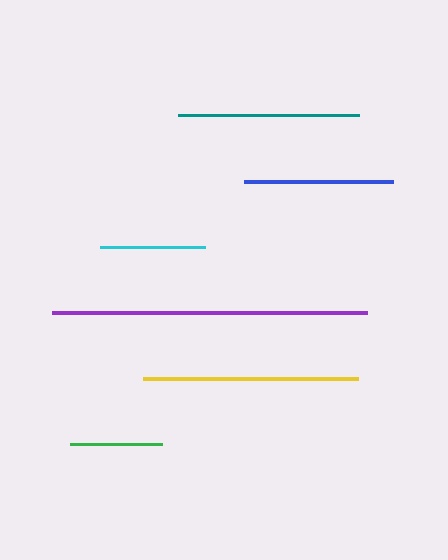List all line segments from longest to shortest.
From longest to shortest: purple, yellow, teal, blue, cyan, green.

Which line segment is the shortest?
The green line is the shortest at approximately 92 pixels.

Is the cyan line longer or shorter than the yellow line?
The yellow line is longer than the cyan line.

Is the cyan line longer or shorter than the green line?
The cyan line is longer than the green line.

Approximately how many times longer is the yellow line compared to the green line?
The yellow line is approximately 2.3 times the length of the green line.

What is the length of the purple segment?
The purple segment is approximately 315 pixels long.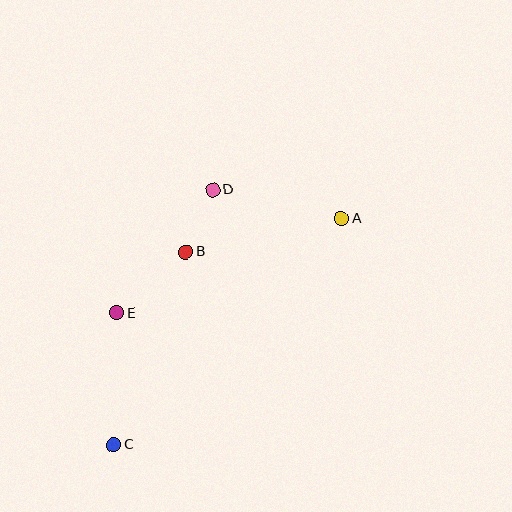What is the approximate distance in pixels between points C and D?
The distance between C and D is approximately 273 pixels.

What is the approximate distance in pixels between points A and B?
The distance between A and B is approximately 160 pixels.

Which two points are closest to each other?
Points B and D are closest to each other.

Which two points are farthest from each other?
Points A and C are farthest from each other.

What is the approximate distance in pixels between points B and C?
The distance between B and C is approximately 205 pixels.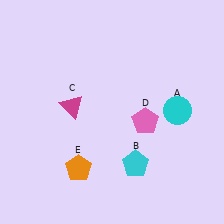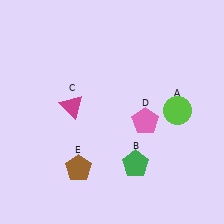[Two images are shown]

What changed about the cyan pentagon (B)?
In Image 1, B is cyan. In Image 2, it changed to green.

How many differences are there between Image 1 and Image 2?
There are 3 differences between the two images.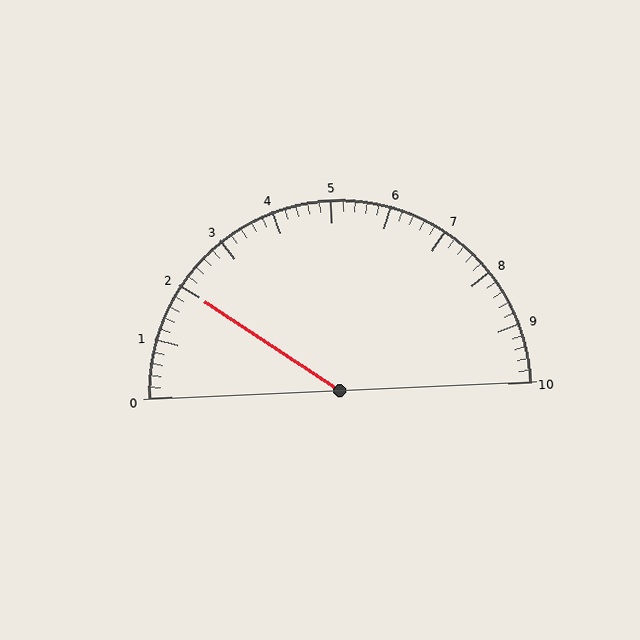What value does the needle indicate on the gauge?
The needle indicates approximately 2.0.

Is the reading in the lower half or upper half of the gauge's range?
The reading is in the lower half of the range (0 to 10).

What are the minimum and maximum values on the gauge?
The gauge ranges from 0 to 10.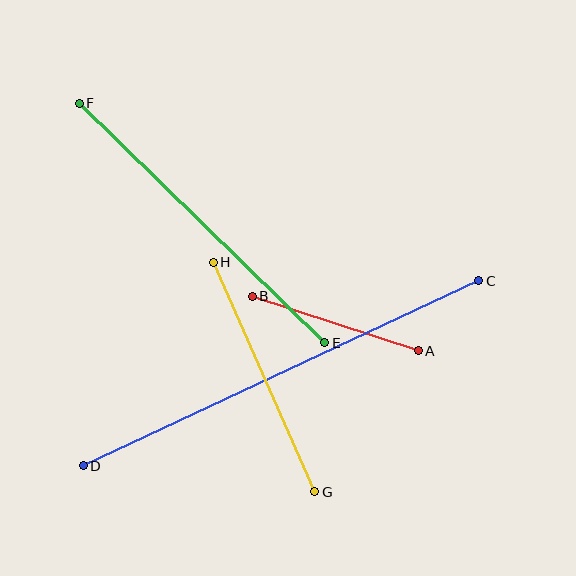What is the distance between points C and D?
The distance is approximately 437 pixels.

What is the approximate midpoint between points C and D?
The midpoint is at approximately (281, 373) pixels.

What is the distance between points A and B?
The distance is approximately 175 pixels.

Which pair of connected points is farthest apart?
Points C and D are farthest apart.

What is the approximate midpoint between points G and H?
The midpoint is at approximately (264, 377) pixels.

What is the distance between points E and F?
The distance is approximately 343 pixels.